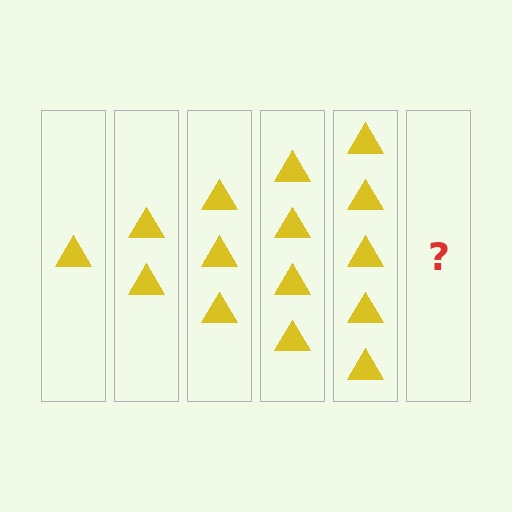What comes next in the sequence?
The next element should be 6 triangles.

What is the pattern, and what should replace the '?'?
The pattern is that each step adds one more triangle. The '?' should be 6 triangles.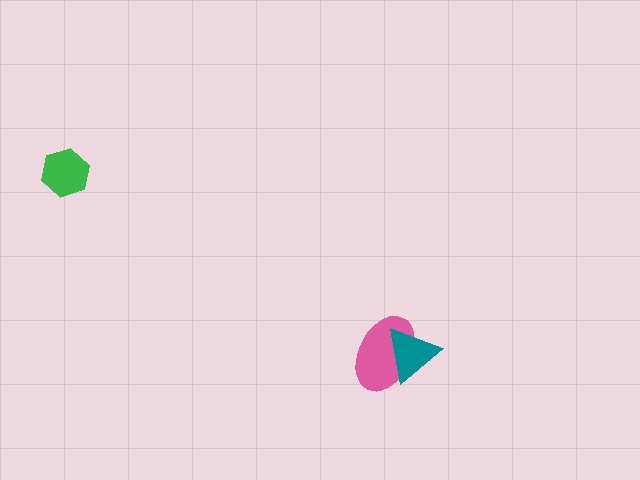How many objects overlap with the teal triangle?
1 object overlaps with the teal triangle.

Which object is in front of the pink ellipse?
The teal triangle is in front of the pink ellipse.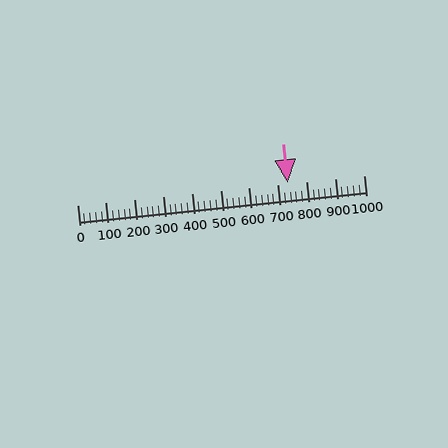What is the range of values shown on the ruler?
The ruler shows values from 0 to 1000.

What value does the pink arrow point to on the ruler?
The pink arrow points to approximately 733.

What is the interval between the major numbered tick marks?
The major tick marks are spaced 100 units apart.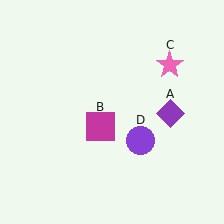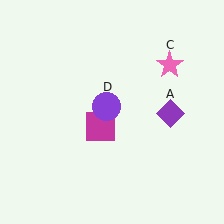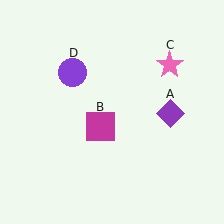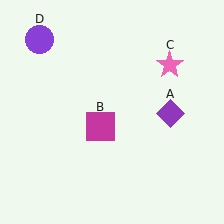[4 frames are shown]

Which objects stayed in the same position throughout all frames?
Purple diamond (object A) and magenta square (object B) and pink star (object C) remained stationary.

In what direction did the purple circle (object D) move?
The purple circle (object D) moved up and to the left.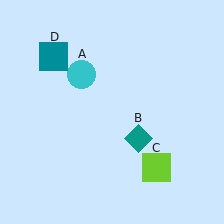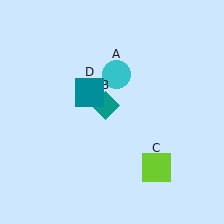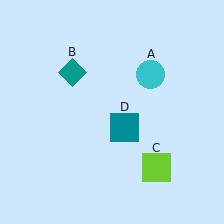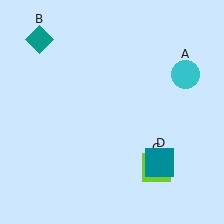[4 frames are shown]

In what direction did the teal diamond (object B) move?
The teal diamond (object B) moved up and to the left.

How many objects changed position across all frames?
3 objects changed position: cyan circle (object A), teal diamond (object B), teal square (object D).